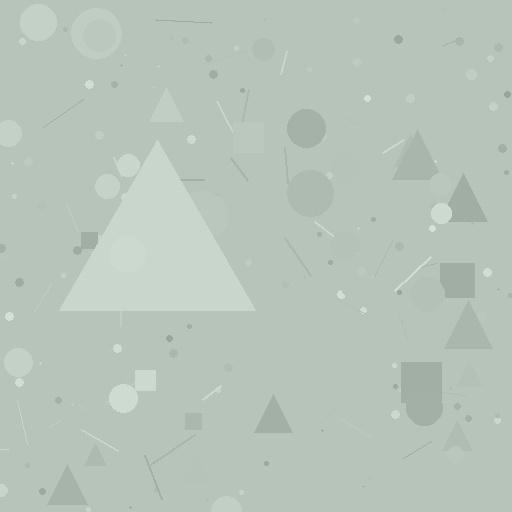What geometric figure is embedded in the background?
A triangle is embedded in the background.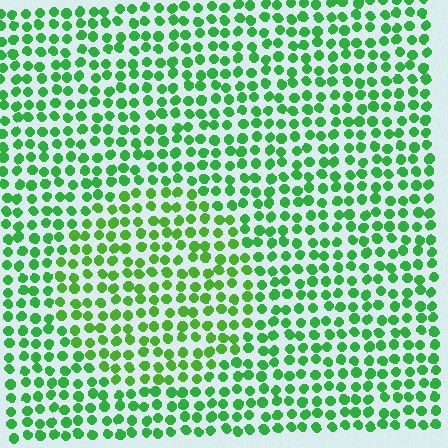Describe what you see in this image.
The image is filled with small green elements in a uniform arrangement. A circle-shaped region is visible where the elements are tinted to a slightly different hue, forming a subtle color boundary.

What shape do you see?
I see a circle.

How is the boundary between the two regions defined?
The boundary is defined purely by a slight shift in hue (about 21 degrees). Spacing, size, and orientation are identical on both sides.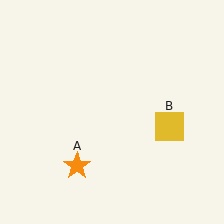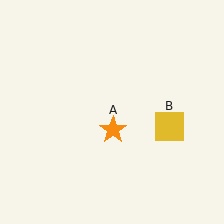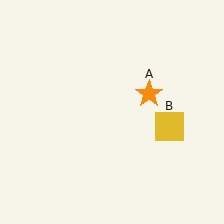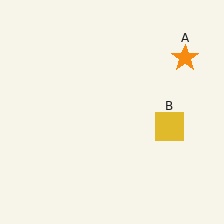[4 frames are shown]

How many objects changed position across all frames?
1 object changed position: orange star (object A).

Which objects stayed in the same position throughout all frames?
Yellow square (object B) remained stationary.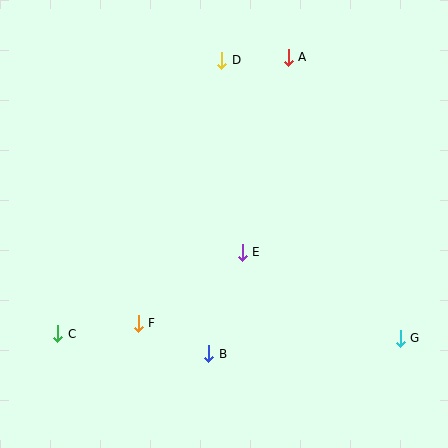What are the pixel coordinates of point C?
Point C is at (58, 334).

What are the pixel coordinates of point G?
Point G is at (400, 338).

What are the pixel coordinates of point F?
Point F is at (138, 323).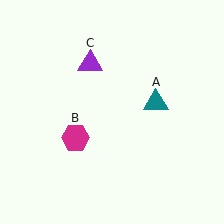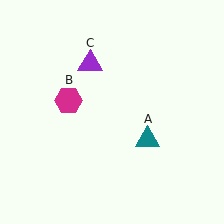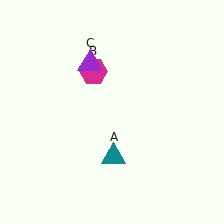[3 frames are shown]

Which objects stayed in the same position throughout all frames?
Purple triangle (object C) remained stationary.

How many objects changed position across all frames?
2 objects changed position: teal triangle (object A), magenta hexagon (object B).